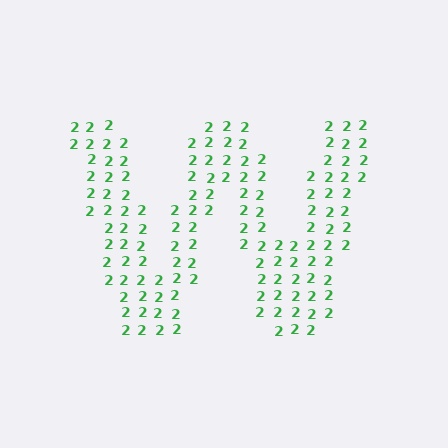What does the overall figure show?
The overall figure shows the letter W.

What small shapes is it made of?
It is made of small digit 2's.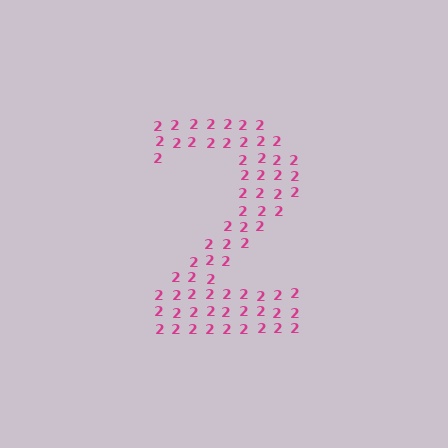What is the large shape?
The large shape is the digit 2.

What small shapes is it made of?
It is made of small digit 2's.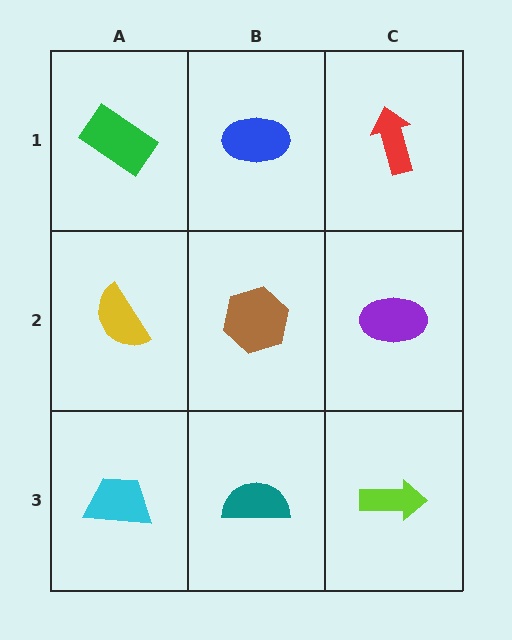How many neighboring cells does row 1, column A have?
2.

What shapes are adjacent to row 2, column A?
A green rectangle (row 1, column A), a cyan trapezoid (row 3, column A), a brown hexagon (row 2, column B).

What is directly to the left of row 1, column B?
A green rectangle.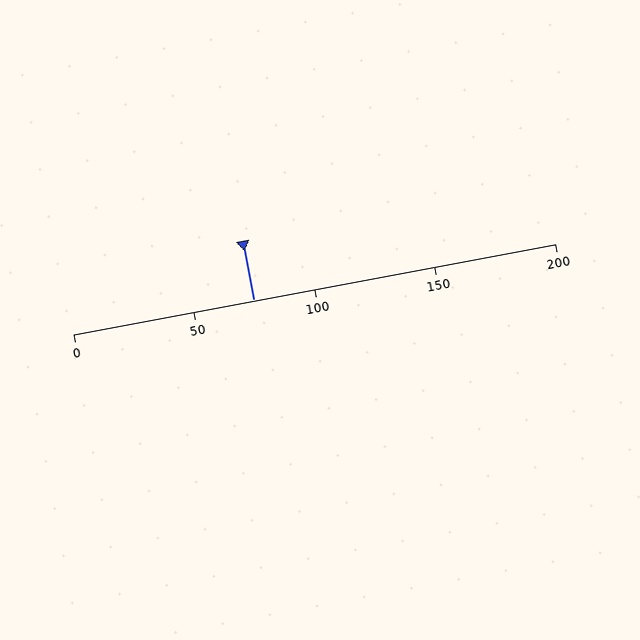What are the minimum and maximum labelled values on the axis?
The axis runs from 0 to 200.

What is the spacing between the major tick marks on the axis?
The major ticks are spaced 50 apart.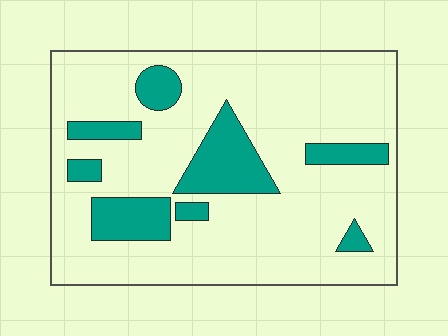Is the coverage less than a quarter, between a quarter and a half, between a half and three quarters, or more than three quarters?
Less than a quarter.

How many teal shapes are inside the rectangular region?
8.